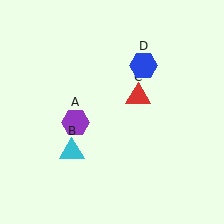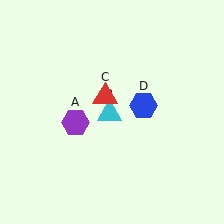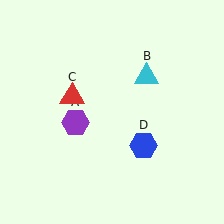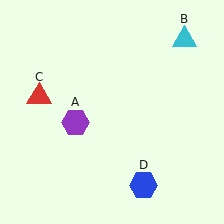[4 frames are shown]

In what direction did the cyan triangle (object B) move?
The cyan triangle (object B) moved up and to the right.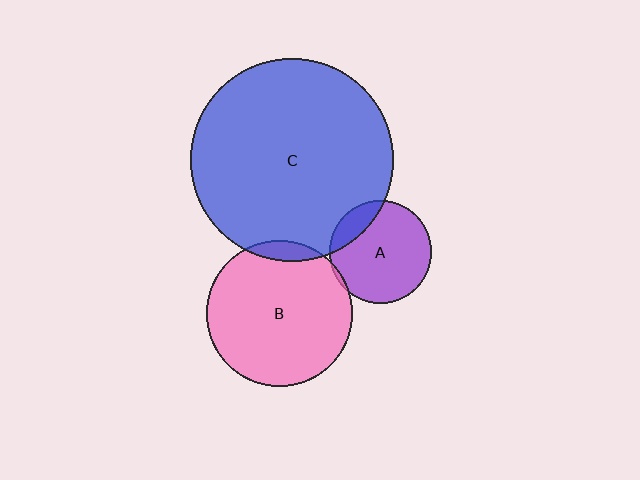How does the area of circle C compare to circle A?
Approximately 3.9 times.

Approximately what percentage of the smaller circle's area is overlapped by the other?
Approximately 15%.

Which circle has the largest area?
Circle C (blue).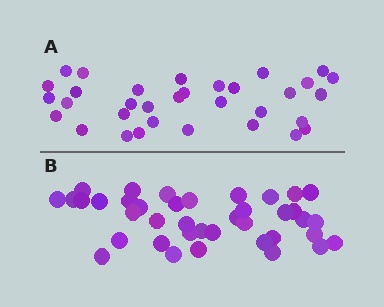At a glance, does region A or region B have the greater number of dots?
Region B (the bottom region) has more dots.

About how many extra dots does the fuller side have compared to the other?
Region B has about 6 more dots than region A.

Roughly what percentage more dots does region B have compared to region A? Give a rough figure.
About 20% more.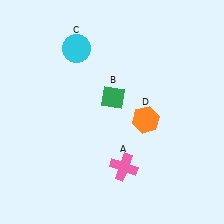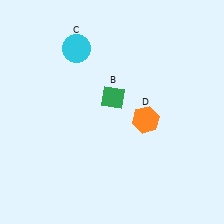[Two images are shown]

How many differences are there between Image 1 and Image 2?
There is 1 difference between the two images.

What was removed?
The pink cross (A) was removed in Image 2.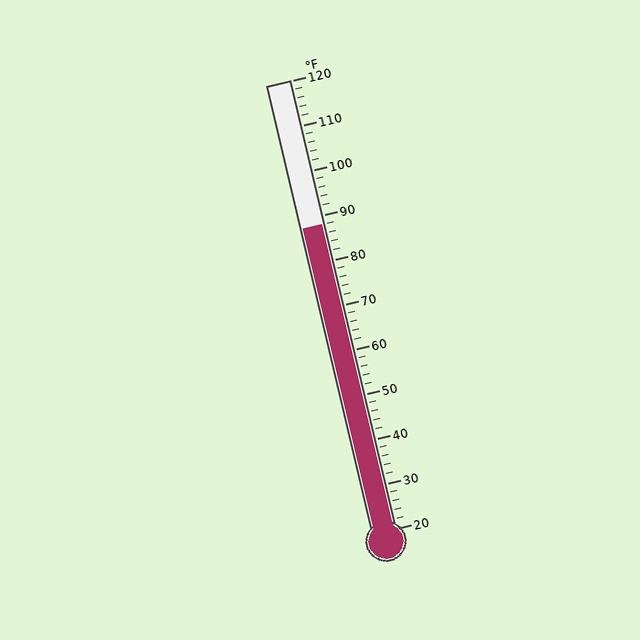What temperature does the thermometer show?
The thermometer shows approximately 88°F.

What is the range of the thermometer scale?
The thermometer scale ranges from 20°F to 120°F.